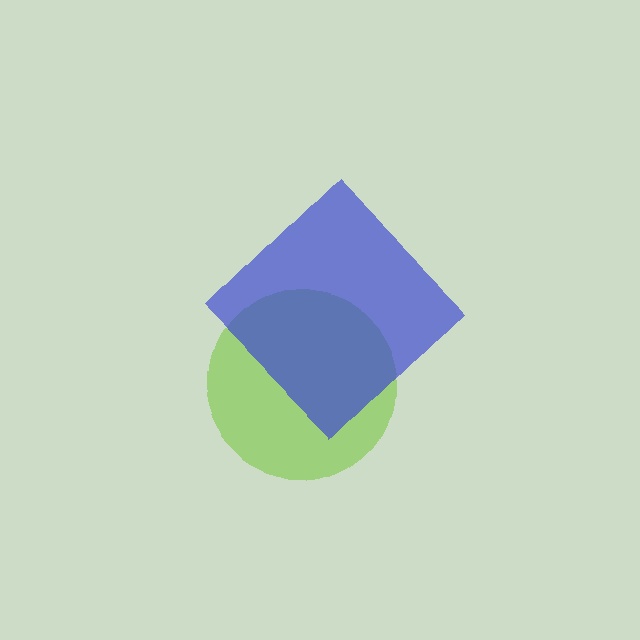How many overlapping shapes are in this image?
There are 2 overlapping shapes in the image.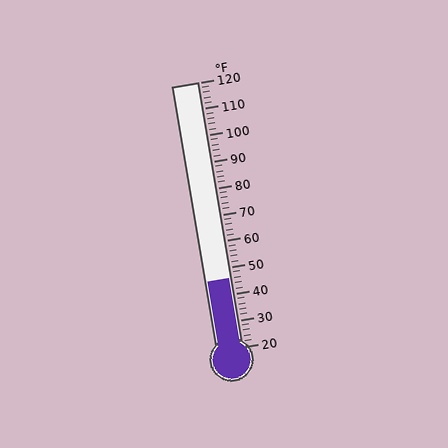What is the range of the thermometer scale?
The thermometer scale ranges from 20°F to 120°F.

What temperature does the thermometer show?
The thermometer shows approximately 46°F.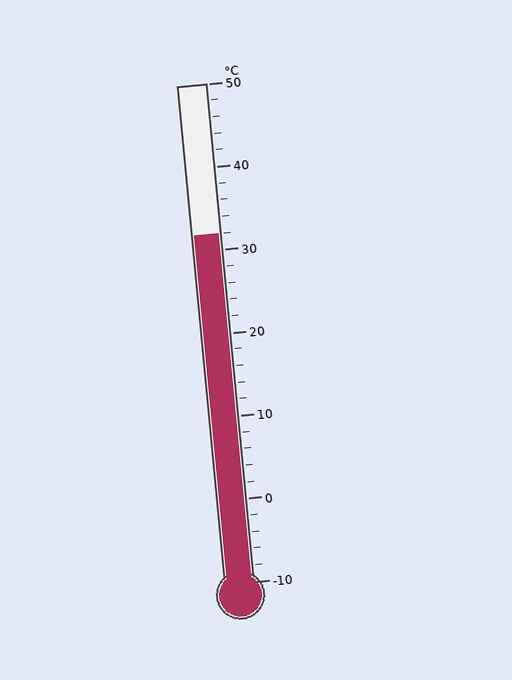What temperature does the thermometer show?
The thermometer shows approximately 32°C.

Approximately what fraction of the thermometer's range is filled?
The thermometer is filled to approximately 70% of its range.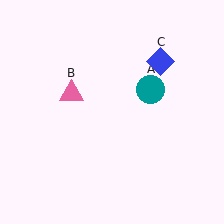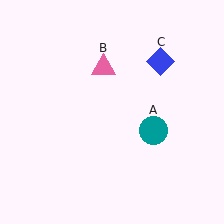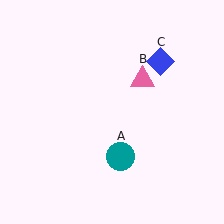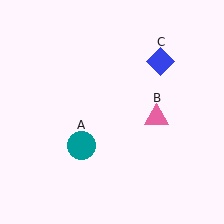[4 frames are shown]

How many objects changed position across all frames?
2 objects changed position: teal circle (object A), pink triangle (object B).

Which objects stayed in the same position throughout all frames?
Blue diamond (object C) remained stationary.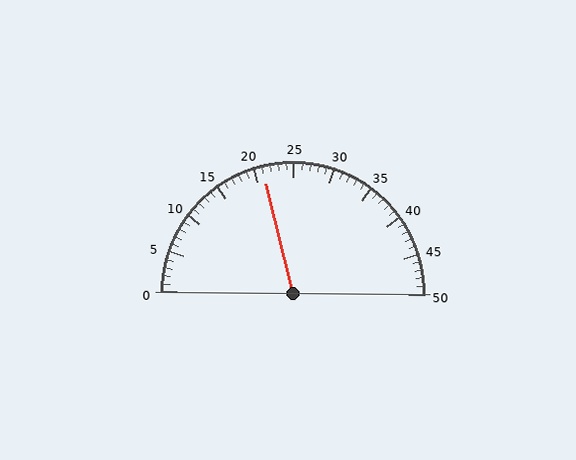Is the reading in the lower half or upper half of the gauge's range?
The reading is in the lower half of the range (0 to 50).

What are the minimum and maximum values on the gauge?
The gauge ranges from 0 to 50.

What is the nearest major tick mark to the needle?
The nearest major tick mark is 20.